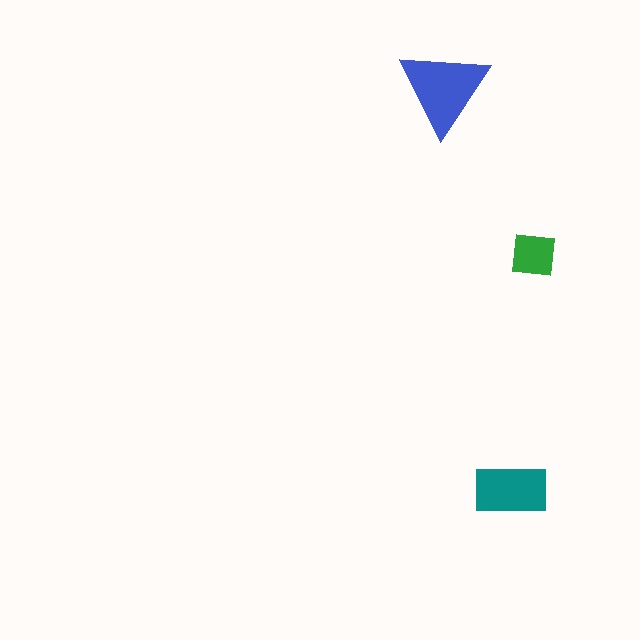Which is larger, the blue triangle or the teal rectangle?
The blue triangle.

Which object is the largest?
The blue triangle.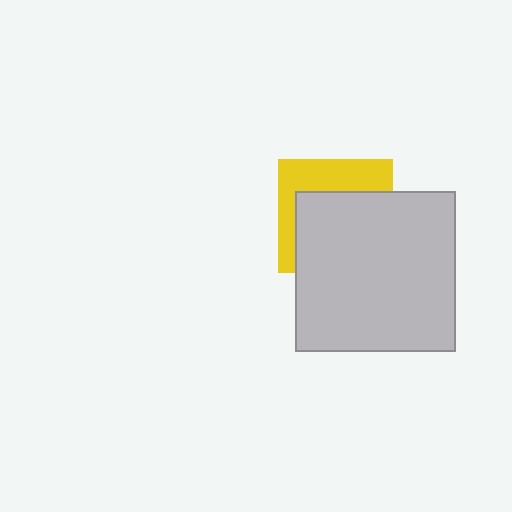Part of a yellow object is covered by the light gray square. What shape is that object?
It is a square.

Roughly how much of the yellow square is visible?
A small part of it is visible (roughly 39%).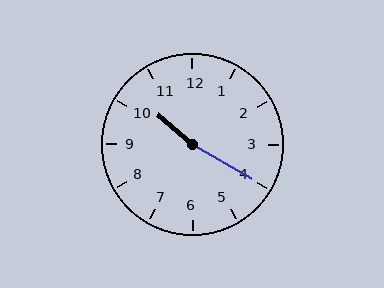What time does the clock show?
10:20.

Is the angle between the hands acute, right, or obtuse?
It is obtuse.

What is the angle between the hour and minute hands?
Approximately 170 degrees.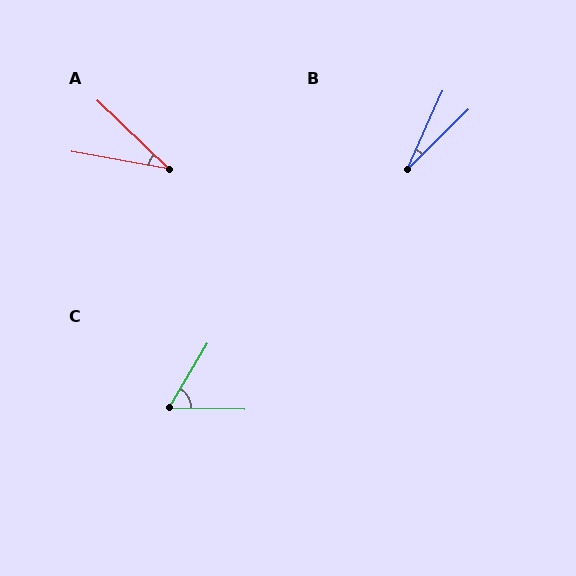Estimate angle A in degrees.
Approximately 34 degrees.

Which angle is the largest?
C, at approximately 60 degrees.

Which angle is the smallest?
B, at approximately 21 degrees.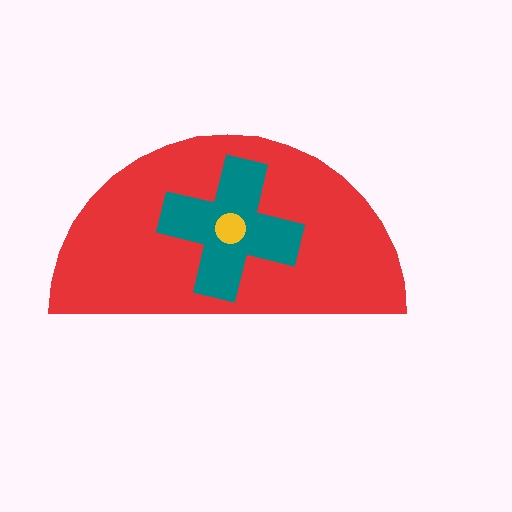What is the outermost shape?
The red semicircle.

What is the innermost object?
The yellow circle.